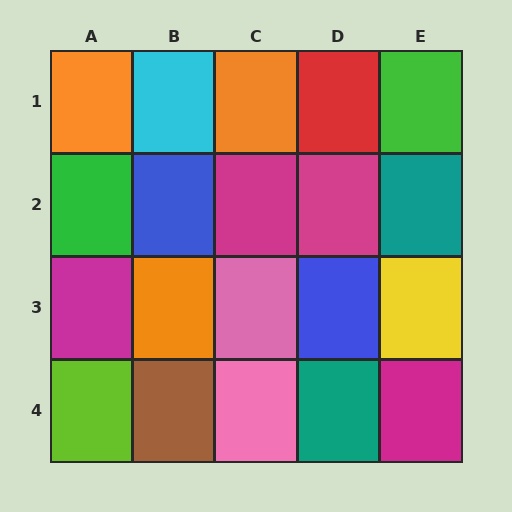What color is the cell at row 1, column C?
Orange.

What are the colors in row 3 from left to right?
Magenta, orange, pink, blue, yellow.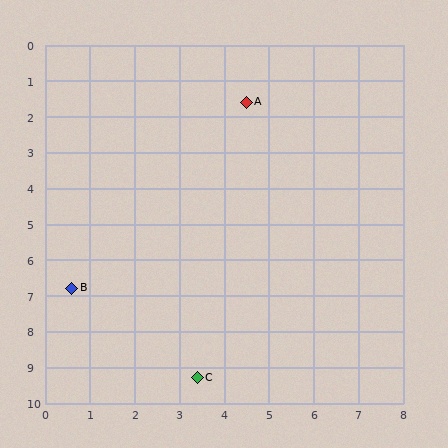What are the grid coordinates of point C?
Point C is at approximately (3.4, 9.3).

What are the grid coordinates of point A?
Point A is at approximately (4.5, 1.6).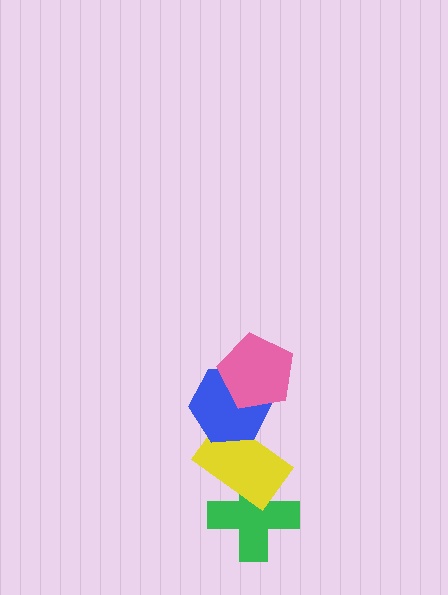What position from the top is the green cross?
The green cross is 4th from the top.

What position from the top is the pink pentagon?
The pink pentagon is 1st from the top.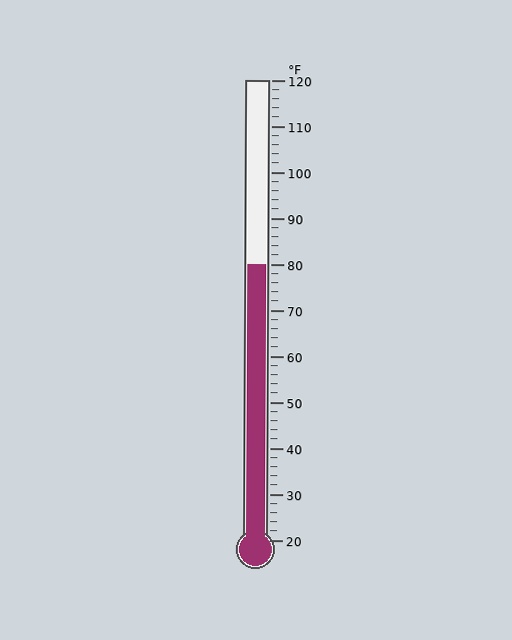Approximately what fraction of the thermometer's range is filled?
The thermometer is filled to approximately 60% of its range.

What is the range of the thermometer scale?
The thermometer scale ranges from 20°F to 120°F.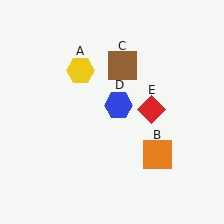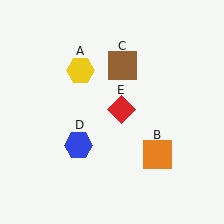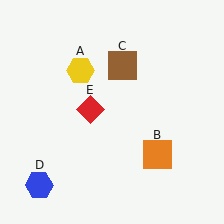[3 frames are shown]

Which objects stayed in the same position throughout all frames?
Yellow hexagon (object A) and orange square (object B) and brown square (object C) remained stationary.